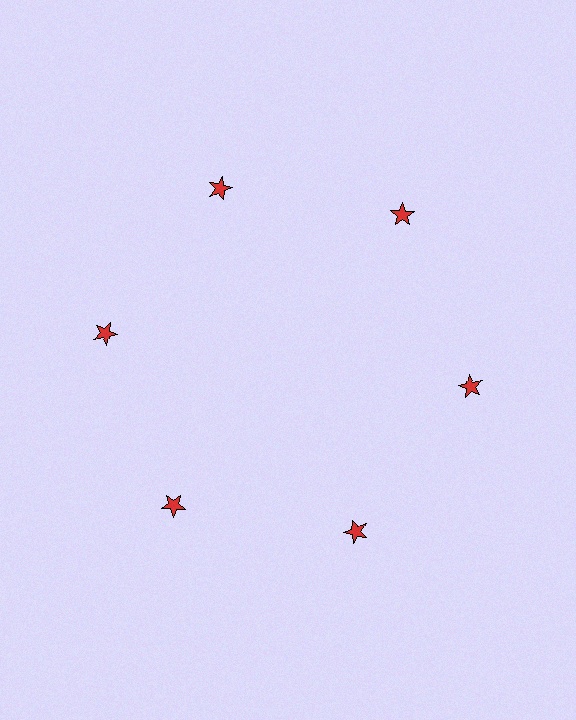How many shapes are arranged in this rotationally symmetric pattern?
There are 6 shapes, arranged in 6 groups of 1.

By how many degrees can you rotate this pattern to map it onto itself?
The pattern maps onto itself every 60 degrees of rotation.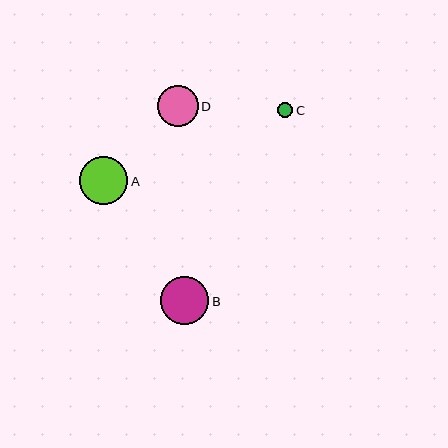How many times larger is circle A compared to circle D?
Circle A is approximately 1.2 times the size of circle D.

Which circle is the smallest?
Circle C is the smallest with a size of approximately 15 pixels.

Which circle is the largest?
Circle B is the largest with a size of approximately 48 pixels.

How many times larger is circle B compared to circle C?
Circle B is approximately 3.2 times the size of circle C.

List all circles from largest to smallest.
From largest to smallest: B, A, D, C.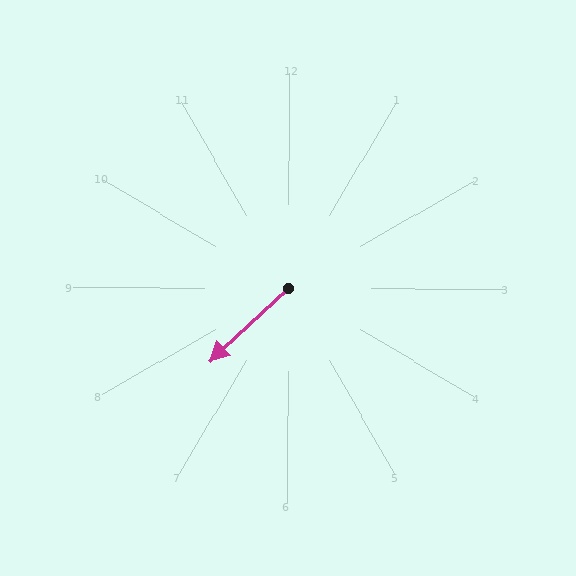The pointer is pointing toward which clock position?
Roughly 8 o'clock.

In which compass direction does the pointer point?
Southwest.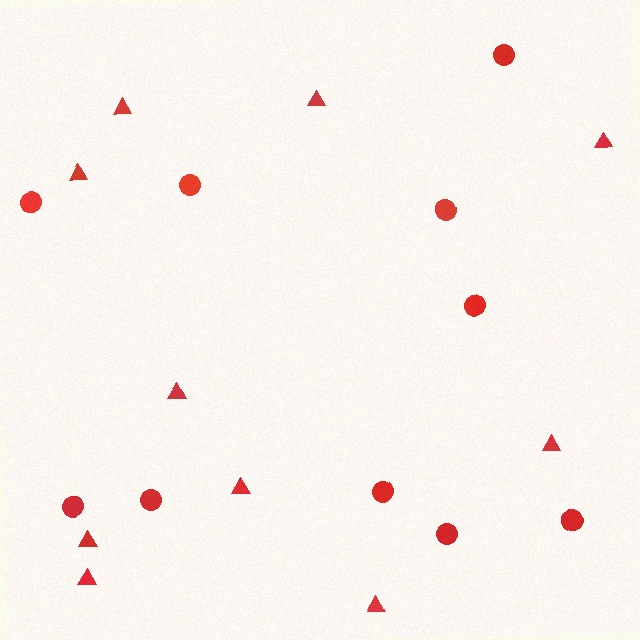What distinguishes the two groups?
There are 2 groups: one group of circles (10) and one group of triangles (10).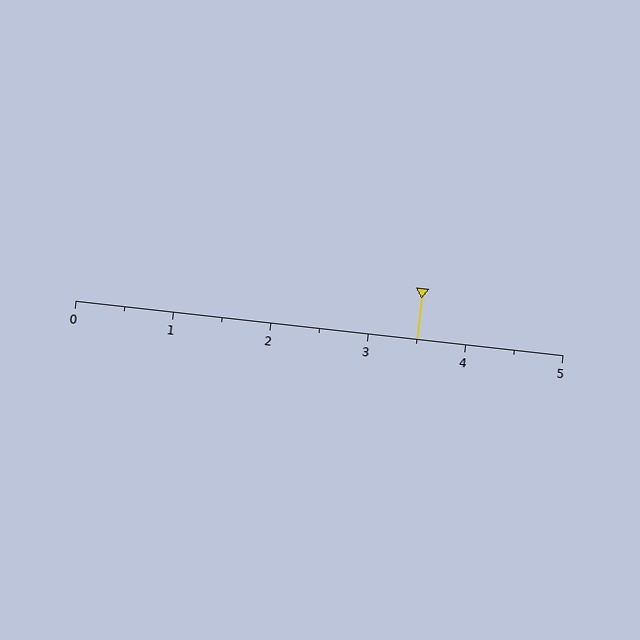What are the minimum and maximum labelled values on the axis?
The axis runs from 0 to 5.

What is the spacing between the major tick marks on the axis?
The major ticks are spaced 1 apart.